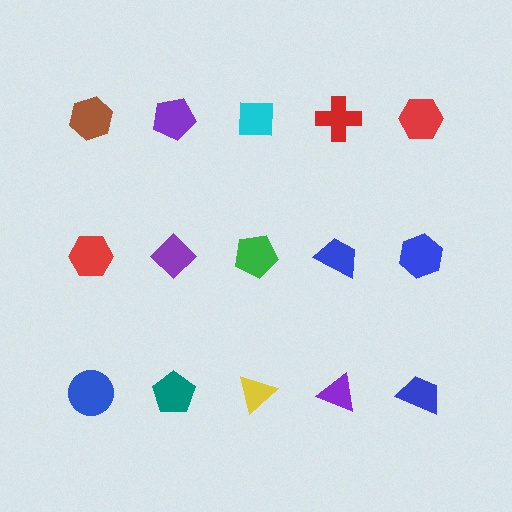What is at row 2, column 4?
A blue trapezoid.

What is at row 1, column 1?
A brown hexagon.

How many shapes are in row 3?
5 shapes.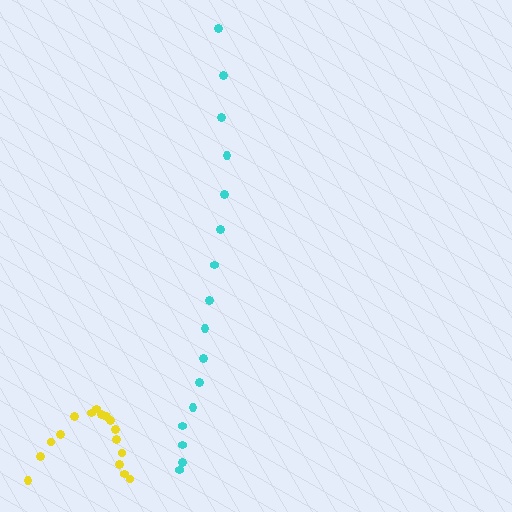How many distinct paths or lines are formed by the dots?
There are 2 distinct paths.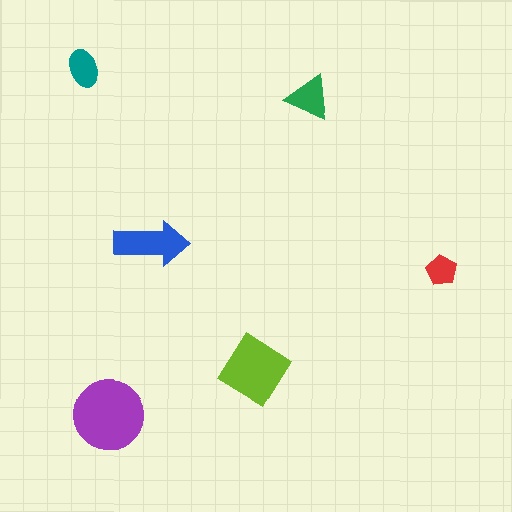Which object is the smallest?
The red pentagon.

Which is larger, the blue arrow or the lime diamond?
The lime diamond.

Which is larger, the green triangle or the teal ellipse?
The green triangle.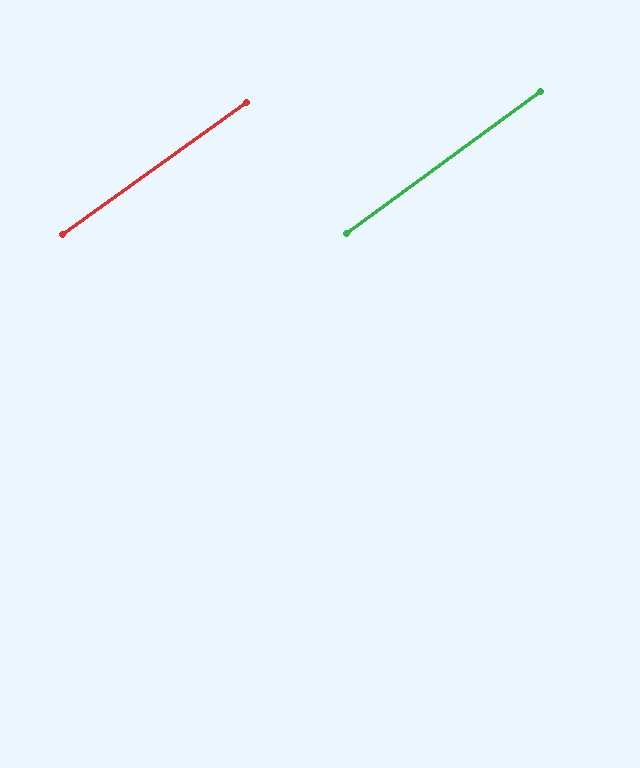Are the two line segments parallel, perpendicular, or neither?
Parallel — their directions differ by only 0.5°.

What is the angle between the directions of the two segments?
Approximately 0 degrees.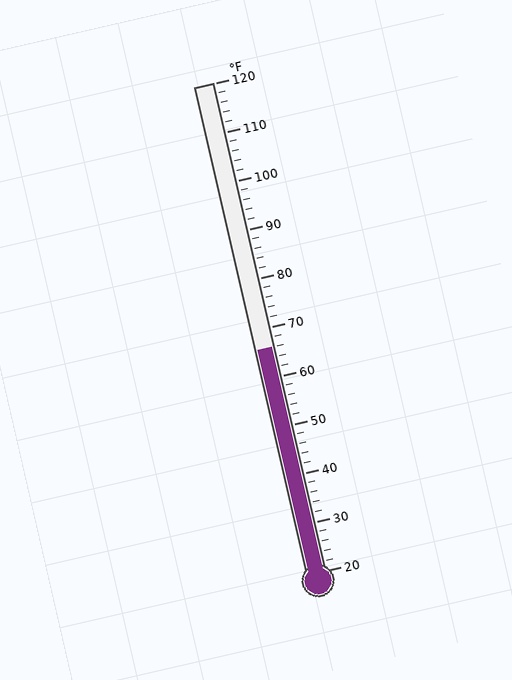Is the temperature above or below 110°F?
The temperature is below 110°F.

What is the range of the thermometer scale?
The thermometer scale ranges from 20°F to 120°F.